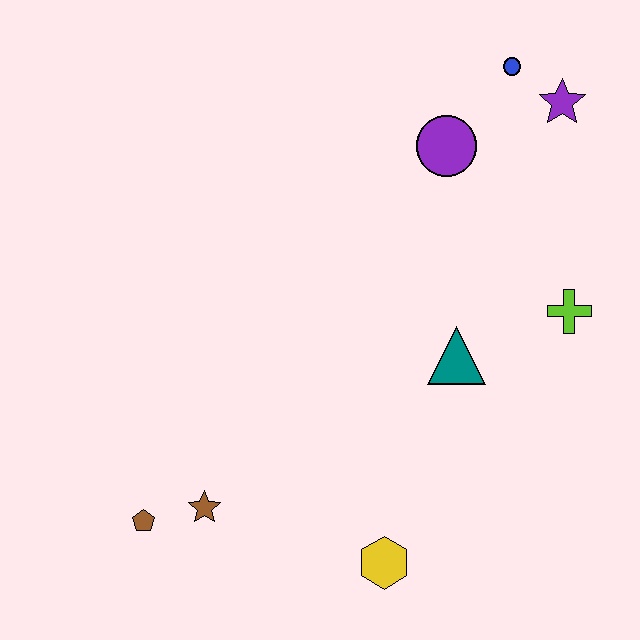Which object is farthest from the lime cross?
The brown pentagon is farthest from the lime cross.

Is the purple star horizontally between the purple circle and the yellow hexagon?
No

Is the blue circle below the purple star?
No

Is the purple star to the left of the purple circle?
No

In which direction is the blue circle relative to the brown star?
The blue circle is above the brown star.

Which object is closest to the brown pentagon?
The brown star is closest to the brown pentagon.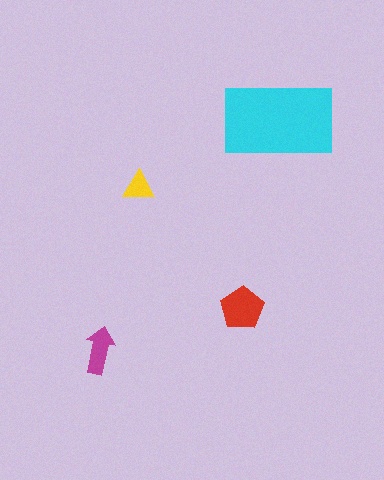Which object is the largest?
The cyan rectangle.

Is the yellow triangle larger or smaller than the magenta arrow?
Smaller.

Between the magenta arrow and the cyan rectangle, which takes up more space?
The cyan rectangle.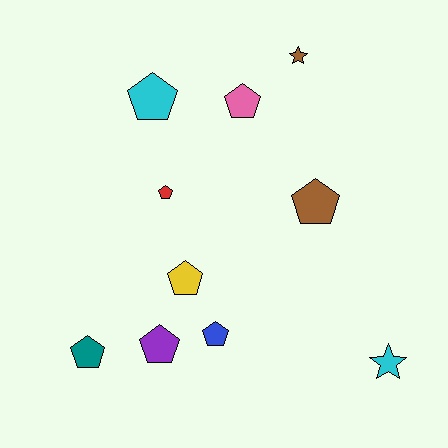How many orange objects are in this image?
There are no orange objects.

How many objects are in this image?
There are 10 objects.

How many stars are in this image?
There are 2 stars.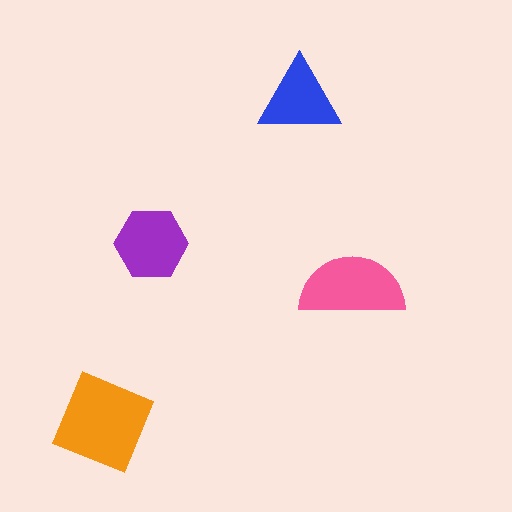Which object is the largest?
The orange diamond.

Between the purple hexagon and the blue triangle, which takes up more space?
The purple hexagon.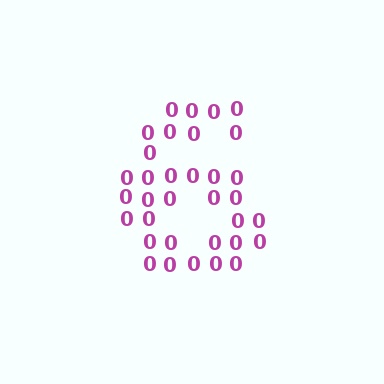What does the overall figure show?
The overall figure shows the digit 6.